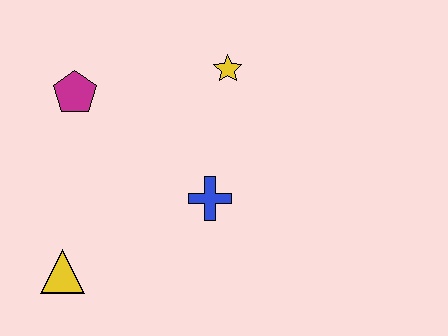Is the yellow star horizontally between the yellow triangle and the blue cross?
No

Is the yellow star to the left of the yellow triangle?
No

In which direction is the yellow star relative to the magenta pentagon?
The yellow star is to the right of the magenta pentagon.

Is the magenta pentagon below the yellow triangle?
No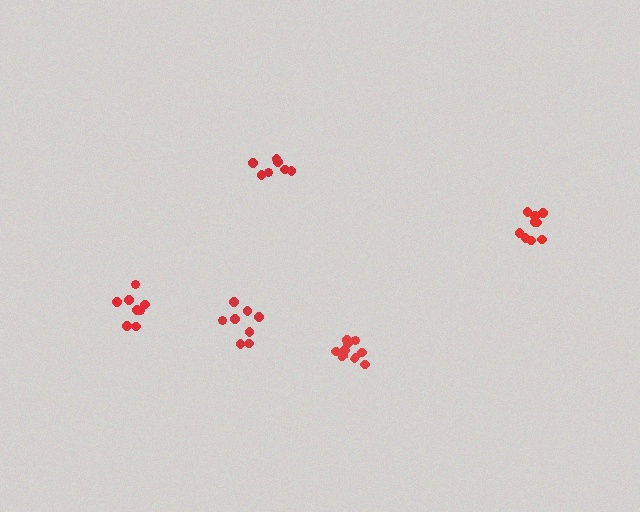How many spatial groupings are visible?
There are 5 spatial groupings.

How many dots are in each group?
Group 1: 8 dots, Group 2: 8 dots, Group 3: 10 dots, Group 4: 7 dots, Group 5: 9 dots (42 total).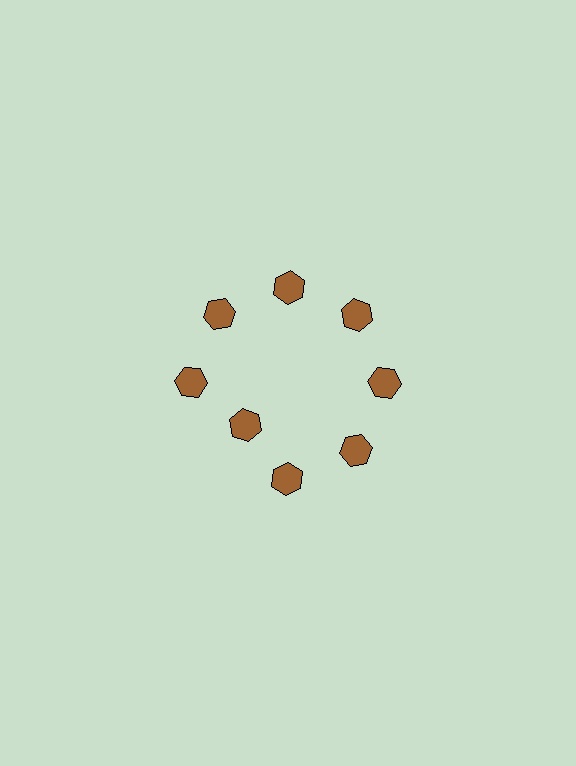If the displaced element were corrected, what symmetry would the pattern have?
It would have 8-fold rotational symmetry — the pattern would map onto itself every 45 degrees.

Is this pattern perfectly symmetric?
No. The 8 brown hexagons are arranged in a ring, but one element near the 8 o'clock position is pulled inward toward the center, breaking the 8-fold rotational symmetry.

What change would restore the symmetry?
The symmetry would be restored by moving it outward, back onto the ring so that all 8 hexagons sit at equal angles and equal distance from the center.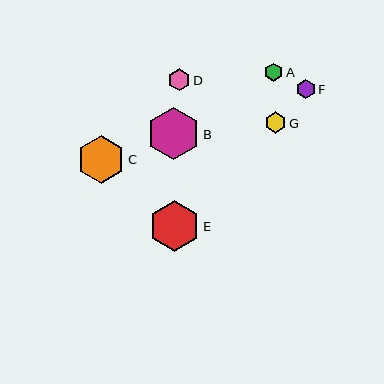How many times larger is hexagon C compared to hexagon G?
Hexagon C is approximately 2.3 times the size of hexagon G.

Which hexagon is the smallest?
Hexagon A is the smallest with a size of approximately 18 pixels.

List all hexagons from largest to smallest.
From largest to smallest: B, E, C, D, G, F, A.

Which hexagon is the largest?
Hexagon B is the largest with a size of approximately 52 pixels.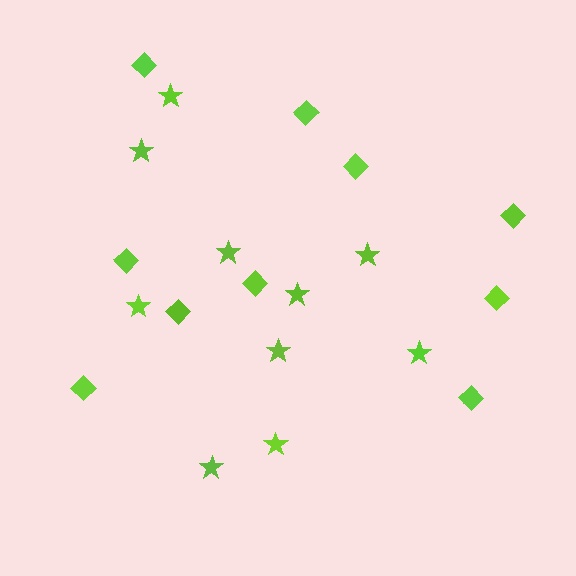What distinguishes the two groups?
There are 2 groups: one group of diamonds (10) and one group of stars (10).